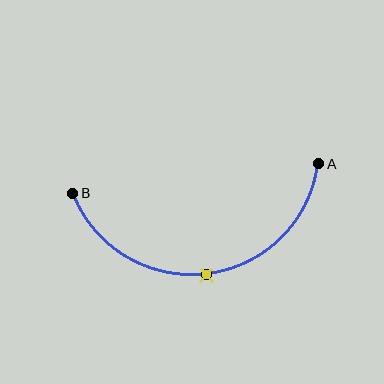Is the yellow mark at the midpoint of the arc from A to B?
Yes. The yellow mark lies on the arc at equal arc-length from both A and B — it is the arc midpoint.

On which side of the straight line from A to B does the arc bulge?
The arc bulges below the straight line connecting A and B.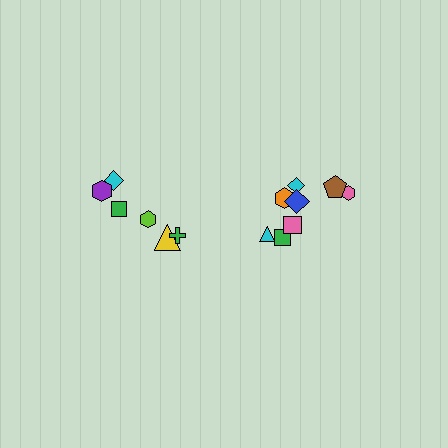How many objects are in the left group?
There are 6 objects.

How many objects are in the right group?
There are 8 objects.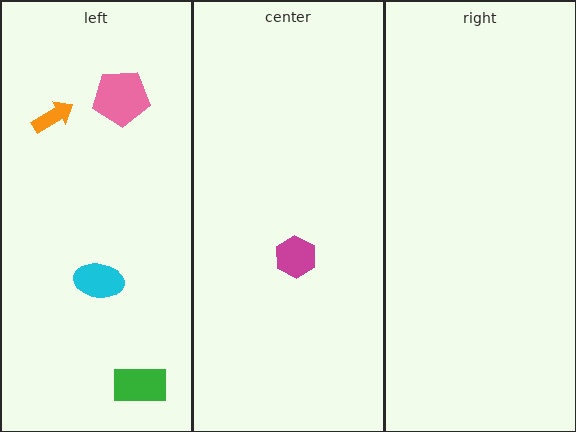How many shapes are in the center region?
1.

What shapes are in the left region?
The green rectangle, the pink pentagon, the orange arrow, the cyan ellipse.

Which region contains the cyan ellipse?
The left region.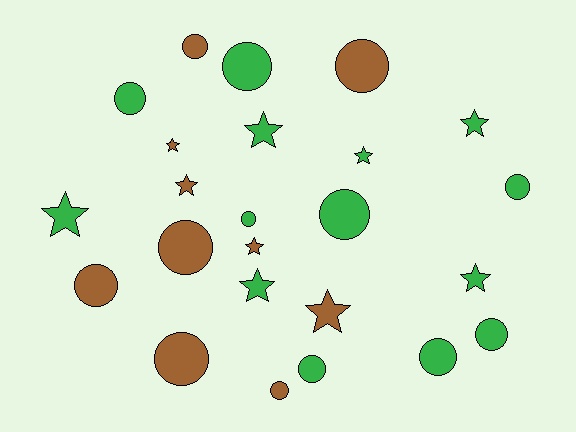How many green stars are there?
There are 6 green stars.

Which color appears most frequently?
Green, with 14 objects.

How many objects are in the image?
There are 24 objects.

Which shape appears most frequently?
Circle, with 14 objects.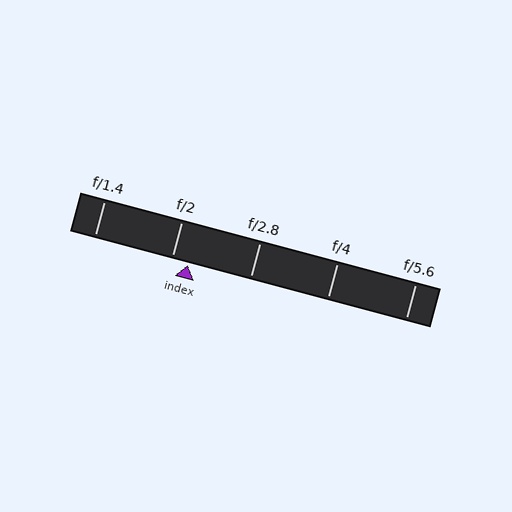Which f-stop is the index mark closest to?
The index mark is closest to f/2.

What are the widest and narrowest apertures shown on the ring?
The widest aperture shown is f/1.4 and the narrowest is f/5.6.